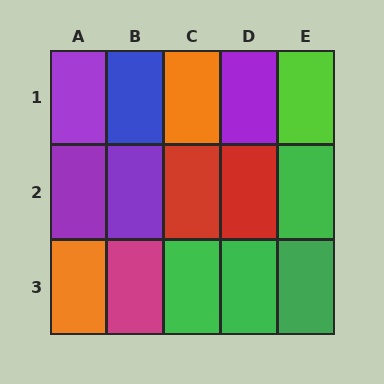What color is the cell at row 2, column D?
Red.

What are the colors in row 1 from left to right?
Purple, blue, orange, purple, lime.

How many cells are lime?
1 cell is lime.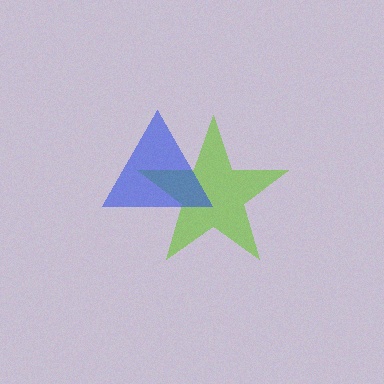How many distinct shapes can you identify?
There are 2 distinct shapes: a lime star, a blue triangle.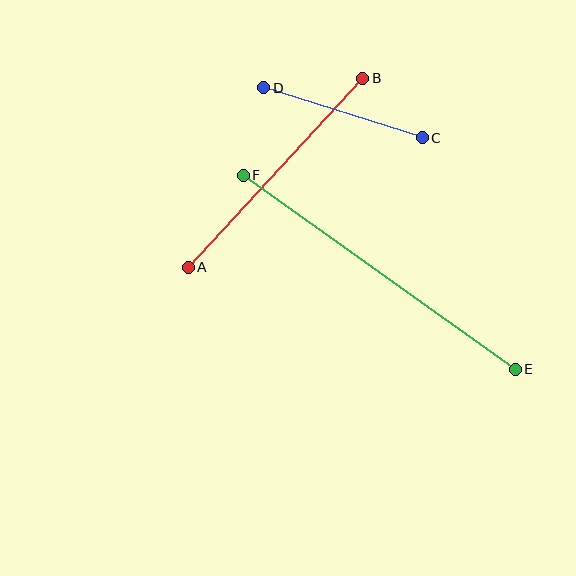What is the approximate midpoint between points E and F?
The midpoint is at approximately (379, 272) pixels.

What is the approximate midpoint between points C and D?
The midpoint is at approximately (343, 113) pixels.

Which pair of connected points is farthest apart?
Points E and F are farthest apart.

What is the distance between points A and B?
The distance is approximately 257 pixels.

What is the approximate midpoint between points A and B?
The midpoint is at approximately (275, 173) pixels.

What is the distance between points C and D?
The distance is approximately 166 pixels.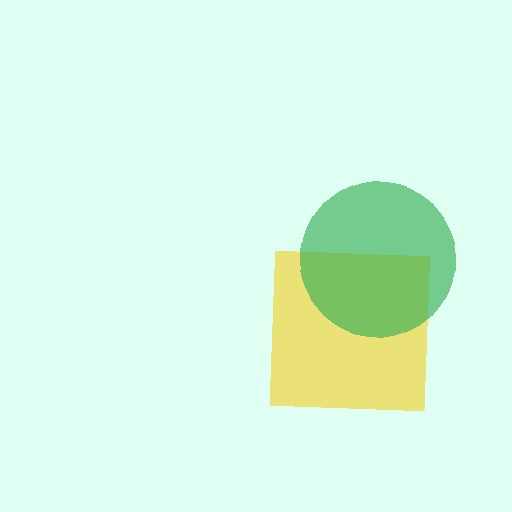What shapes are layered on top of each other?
The layered shapes are: a yellow square, a green circle.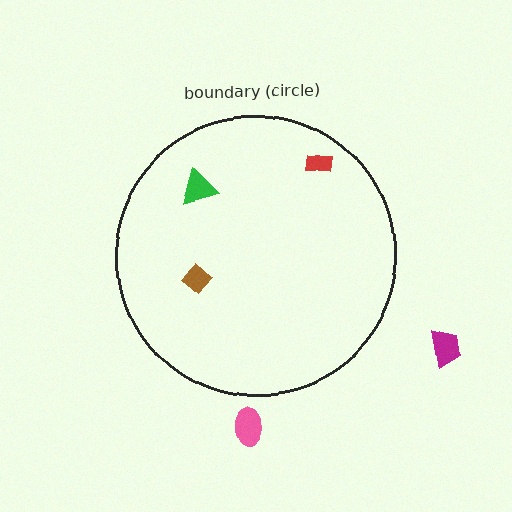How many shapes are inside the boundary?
3 inside, 2 outside.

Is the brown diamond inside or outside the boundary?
Inside.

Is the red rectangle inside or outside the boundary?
Inside.